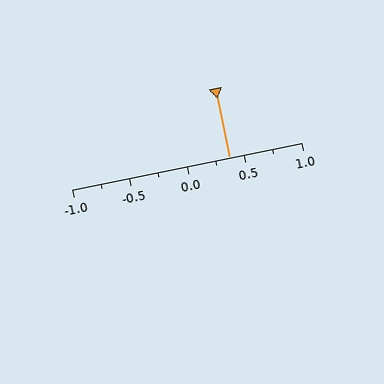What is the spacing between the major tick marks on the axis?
The major ticks are spaced 0.5 apart.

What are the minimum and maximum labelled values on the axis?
The axis runs from -1.0 to 1.0.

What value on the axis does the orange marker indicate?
The marker indicates approximately 0.38.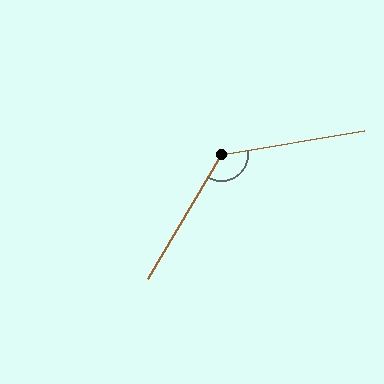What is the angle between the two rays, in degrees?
Approximately 130 degrees.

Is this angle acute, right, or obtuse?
It is obtuse.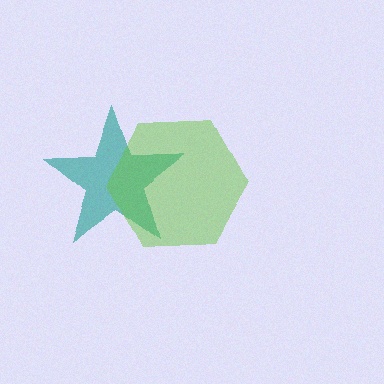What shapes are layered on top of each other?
The layered shapes are: a teal star, a lime hexagon.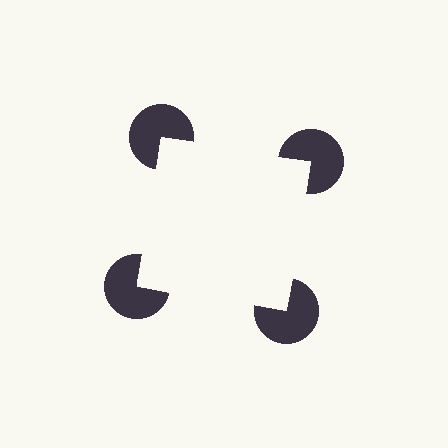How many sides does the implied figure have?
4 sides.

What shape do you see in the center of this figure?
An illusory square — its edges are inferred from the aligned wedge cuts in the pac-man discs, not physically drawn.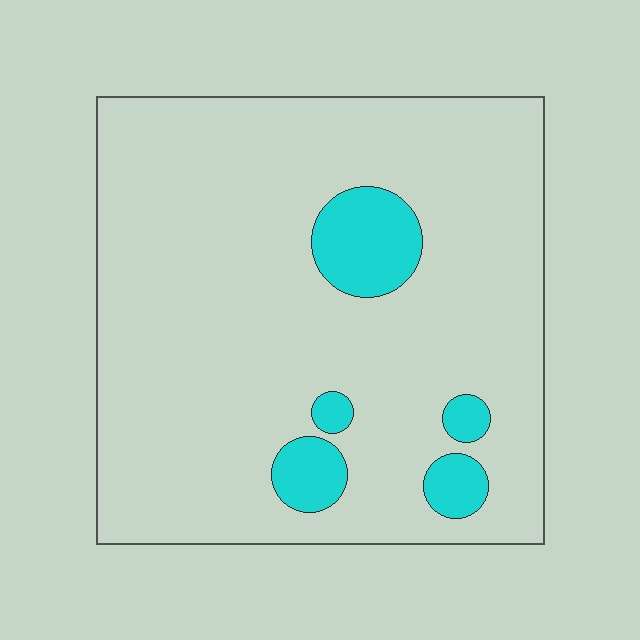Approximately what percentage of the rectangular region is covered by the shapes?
Approximately 10%.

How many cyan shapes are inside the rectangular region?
5.